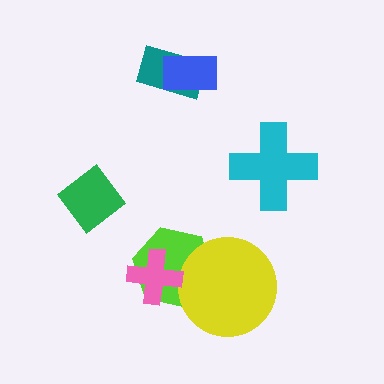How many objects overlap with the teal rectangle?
1 object overlaps with the teal rectangle.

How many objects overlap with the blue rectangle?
1 object overlaps with the blue rectangle.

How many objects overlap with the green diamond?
0 objects overlap with the green diamond.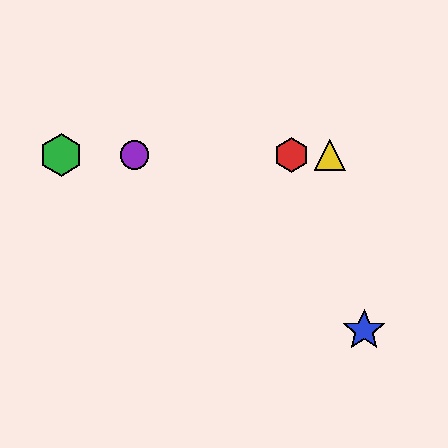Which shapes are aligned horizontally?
The red hexagon, the green hexagon, the yellow triangle, the purple circle are aligned horizontally.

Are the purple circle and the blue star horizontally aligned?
No, the purple circle is at y≈155 and the blue star is at y≈330.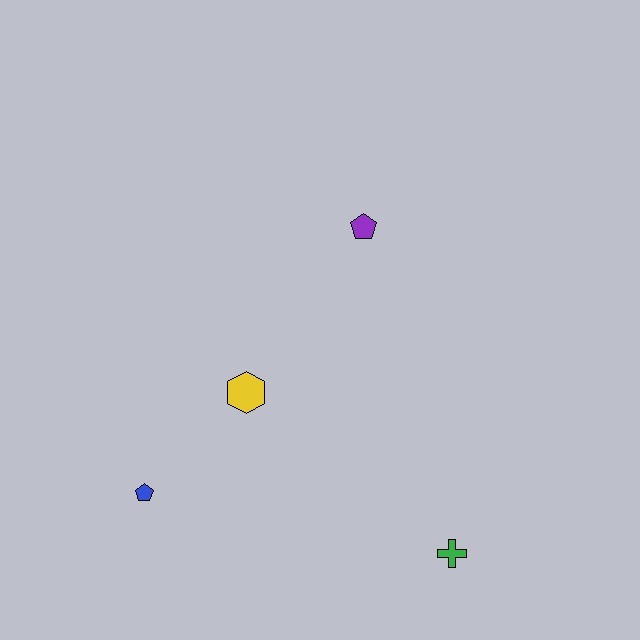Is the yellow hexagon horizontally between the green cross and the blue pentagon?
Yes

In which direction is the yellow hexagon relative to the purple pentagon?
The yellow hexagon is below the purple pentagon.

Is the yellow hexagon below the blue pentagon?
No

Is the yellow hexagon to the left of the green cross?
Yes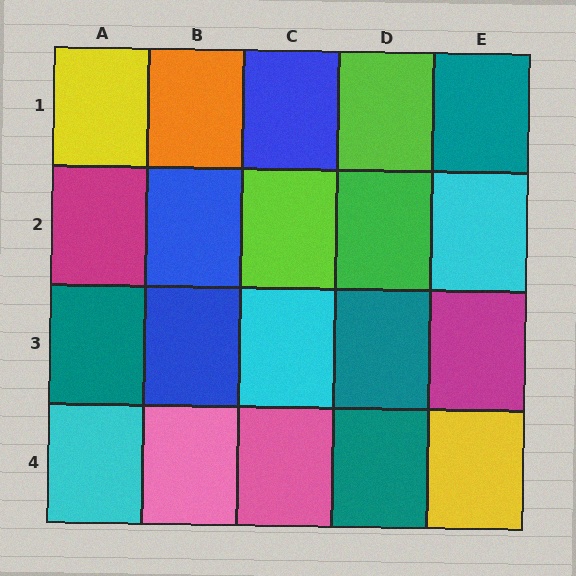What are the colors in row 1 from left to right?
Yellow, orange, blue, lime, teal.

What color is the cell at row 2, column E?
Cyan.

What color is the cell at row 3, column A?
Teal.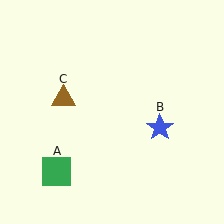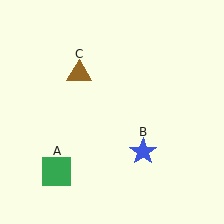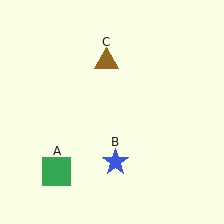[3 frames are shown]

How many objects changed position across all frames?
2 objects changed position: blue star (object B), brown triangle (object C).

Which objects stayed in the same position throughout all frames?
Green square (object A) remained stationary.